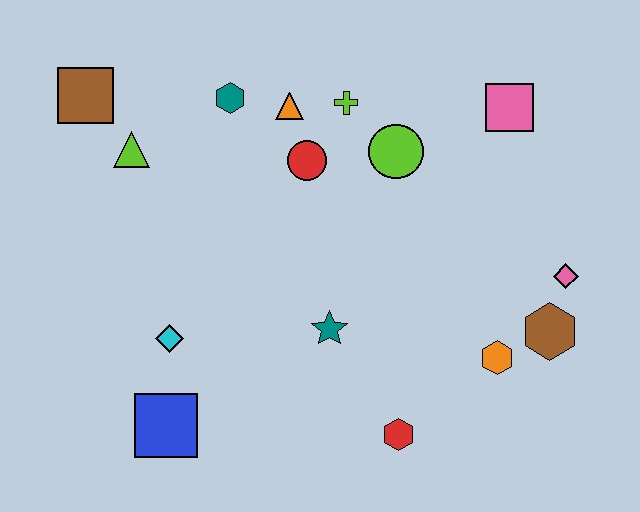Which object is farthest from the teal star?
The brown square is farthest from the teal star.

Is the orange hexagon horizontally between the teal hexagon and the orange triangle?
No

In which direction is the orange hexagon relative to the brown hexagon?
The orange hexagon is to the left of the brown hexagon.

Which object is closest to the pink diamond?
The brown hexagon is closest to the pink diamond.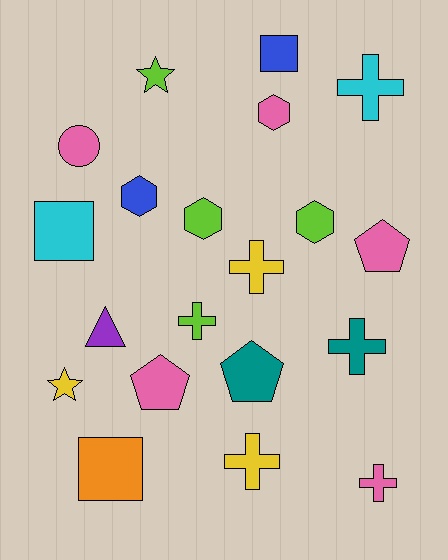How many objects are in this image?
There are 20 objects.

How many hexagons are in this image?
There are 4 hexagons.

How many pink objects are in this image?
There are 5 pink objects.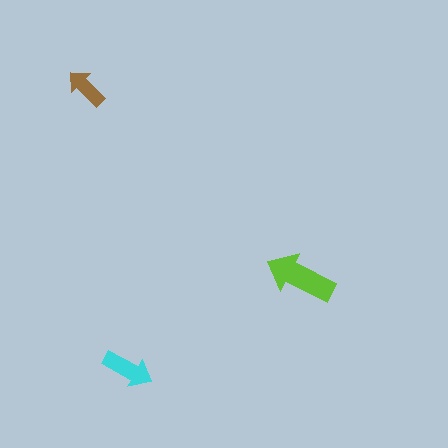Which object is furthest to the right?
The lime arrow is rightmost.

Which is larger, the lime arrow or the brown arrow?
The lime one.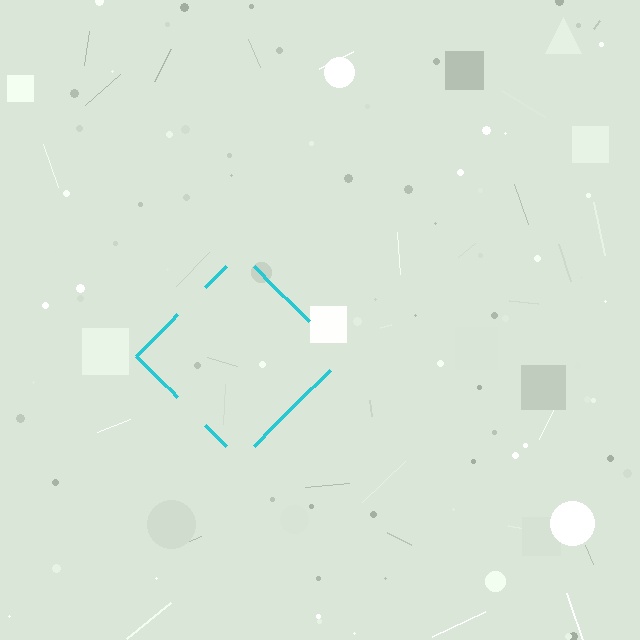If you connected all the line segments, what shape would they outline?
They would outline a diamond.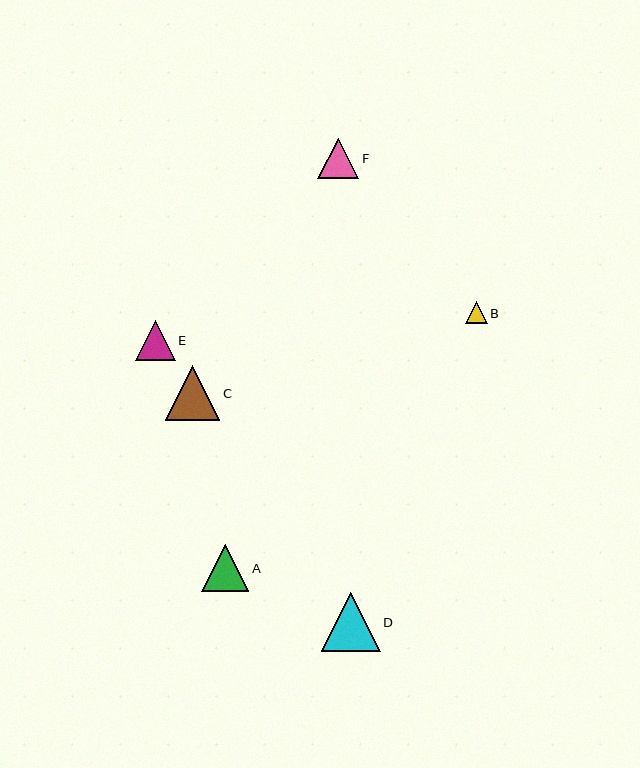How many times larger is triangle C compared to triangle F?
Triangle C is approximately 1.3 times the size of triangle F.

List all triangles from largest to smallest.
From largest to smallest: D, C, A, F, E, B.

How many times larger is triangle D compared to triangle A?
Triangle D is approximately 1.2 times the size of triangle A.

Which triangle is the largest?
Triangle D is the largest with a size of approximately 59 pixels.